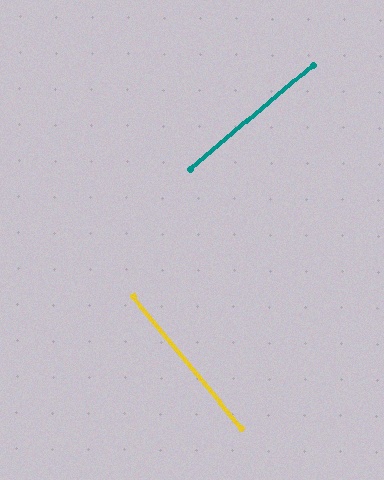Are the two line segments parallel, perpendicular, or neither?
Perpendicular — they meet at approximately 89°.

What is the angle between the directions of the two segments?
Approximately 89 degrees.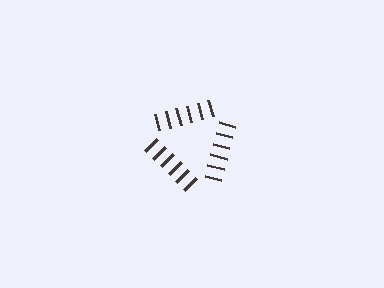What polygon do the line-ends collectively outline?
An illusory triangle — the line segments terminate on its edges but no continuous stroke is drawn.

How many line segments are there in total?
18 — 6 along each of the 3 edges.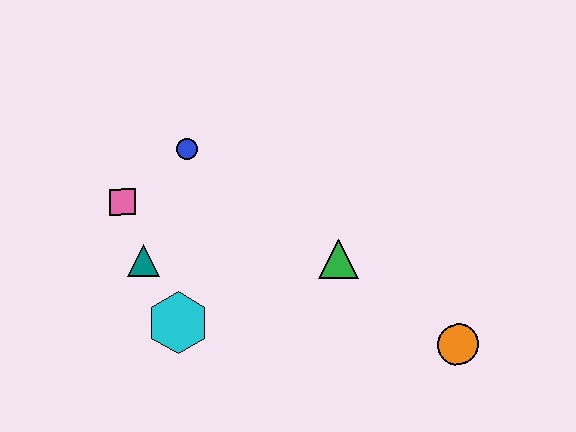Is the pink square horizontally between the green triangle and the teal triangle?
No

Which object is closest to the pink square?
The teal triangle is closest to the pink square.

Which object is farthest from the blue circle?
The orange circle is farthest from the blue circle.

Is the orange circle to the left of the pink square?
No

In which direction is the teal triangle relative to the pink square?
The teal triangle is below the pink square.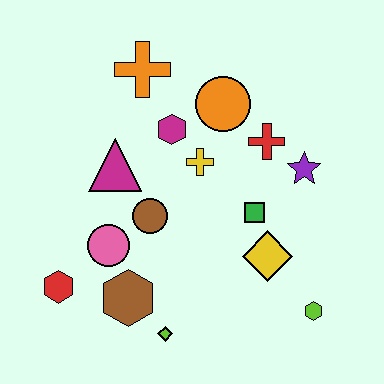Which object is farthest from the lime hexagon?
The orange cross is farthest from the lime hexagon.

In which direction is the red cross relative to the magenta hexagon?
The red cross is to the right of the magenta hexagon.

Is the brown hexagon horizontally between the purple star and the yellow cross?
No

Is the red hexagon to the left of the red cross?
Yes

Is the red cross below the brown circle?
No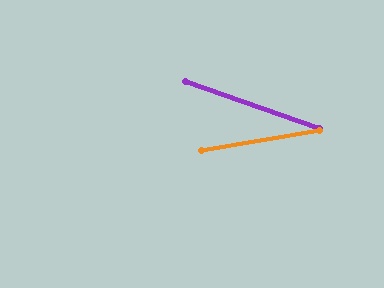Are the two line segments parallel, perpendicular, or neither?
Neither parallel nor perpendicular — they differ by about 29°.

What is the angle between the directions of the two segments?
Approximately 29 degrees.